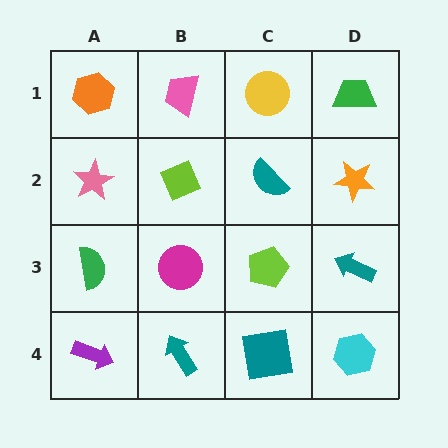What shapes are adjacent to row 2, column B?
A pink trapezoid (row 1, column B), a magenta circle (row 3, column B), a pink star (row 2, column A), a teal semicircle (row 2, column C).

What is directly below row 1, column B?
A lime diamond.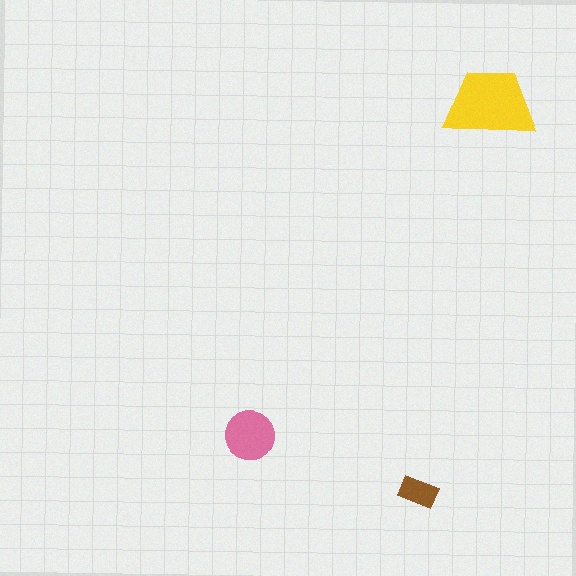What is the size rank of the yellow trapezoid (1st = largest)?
1st.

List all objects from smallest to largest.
The brown rectangle, the pink circle, the yellow trapezoid.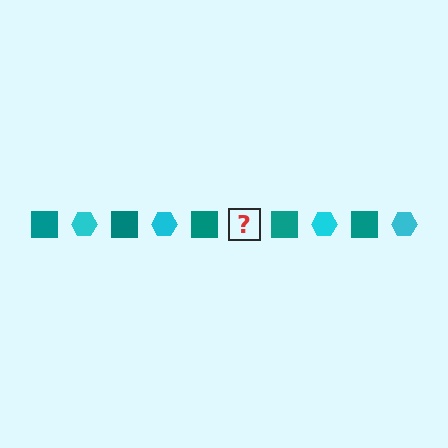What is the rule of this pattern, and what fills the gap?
The rule is that the pattern alternates between teal square and cyan hexagon. The gap should be filled with a cyan hexagon.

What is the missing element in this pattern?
The missing element is a cyan hexagon.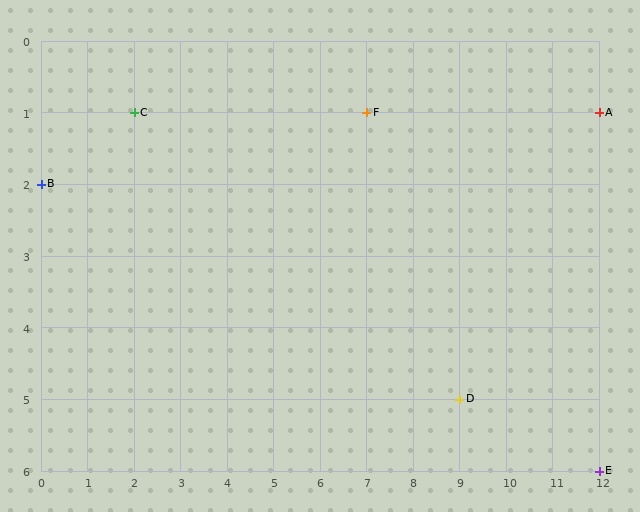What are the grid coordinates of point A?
Point A is at grid coordinates (12, 1).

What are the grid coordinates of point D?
Point D is at grid coordinates (9, 5).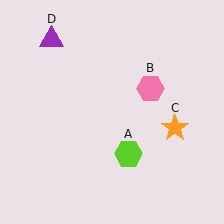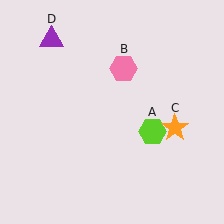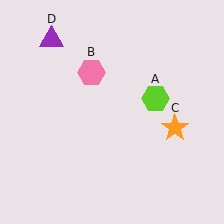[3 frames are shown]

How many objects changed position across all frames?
2 objects changed position: lime hexagon (object A), pink hexagon (object B).